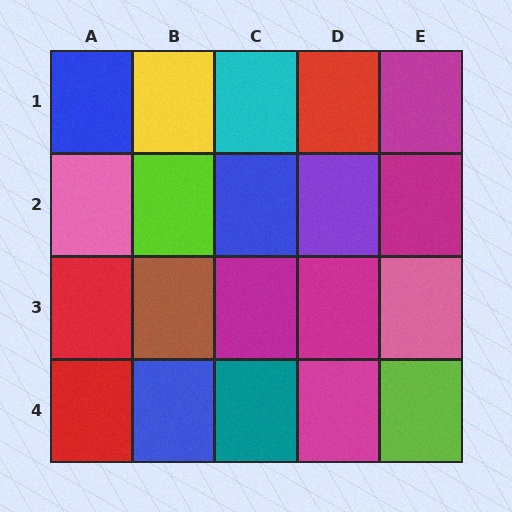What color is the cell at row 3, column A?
Red.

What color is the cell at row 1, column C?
Cyan.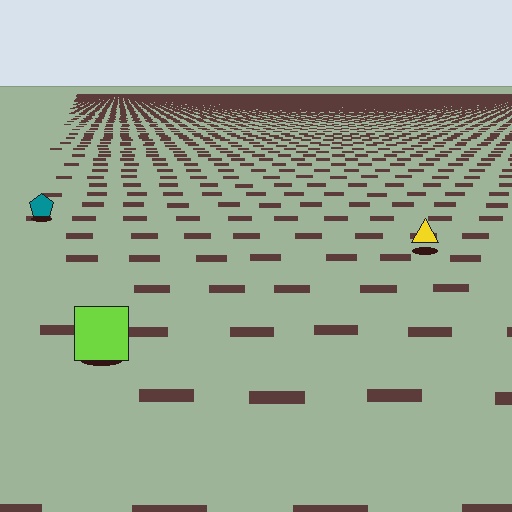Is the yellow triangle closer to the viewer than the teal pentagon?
Yes. The yellow triangle is closer — you can tell from the texture gradient: the ground texture is coarser near it.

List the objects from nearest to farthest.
From nearest to farthest: the lime square, the yellow triangle, the teal pentagon.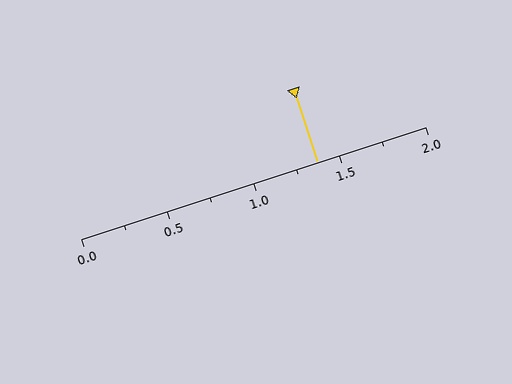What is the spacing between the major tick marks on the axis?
The major ticks are spaced 0.5 apart.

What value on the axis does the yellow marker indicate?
The marker indicates approximately 1.38.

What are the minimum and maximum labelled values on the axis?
The axis runs from 0.0 to 2.0.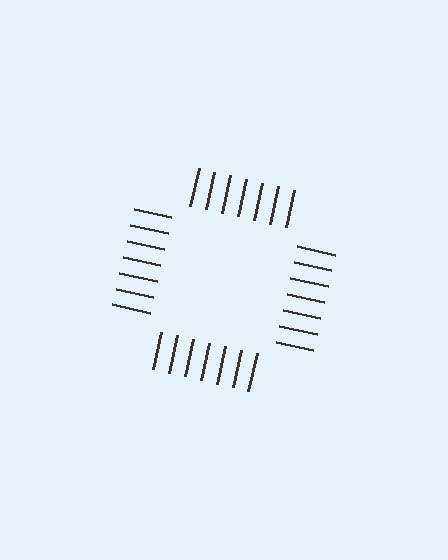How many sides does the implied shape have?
4 sides — the line-ends trace a square.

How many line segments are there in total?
28 — 7 along each of the 4 edges.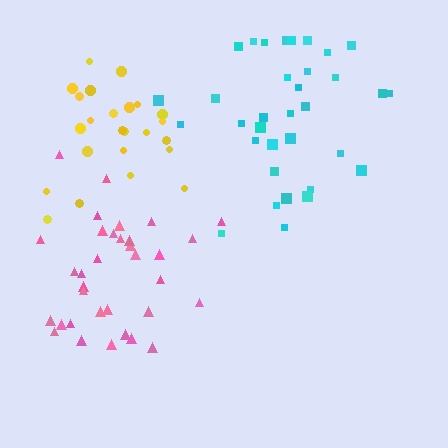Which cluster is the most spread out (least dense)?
Yellow.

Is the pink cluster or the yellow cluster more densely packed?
Pink.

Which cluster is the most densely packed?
Pink.